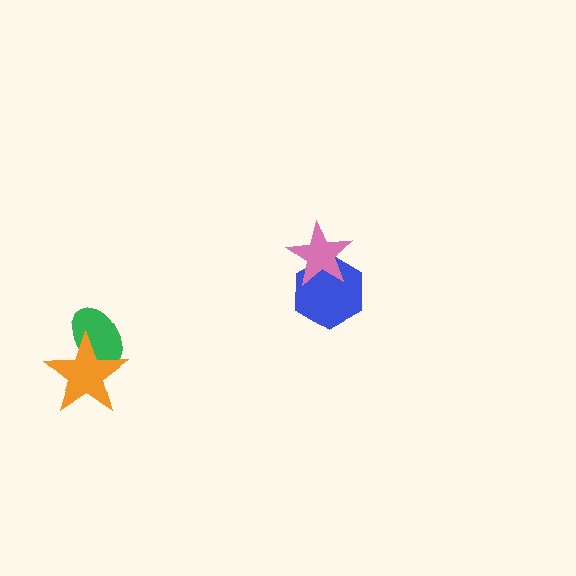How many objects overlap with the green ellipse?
1 object overlaps with the green ellipse.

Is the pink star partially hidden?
No, no other shape covers it.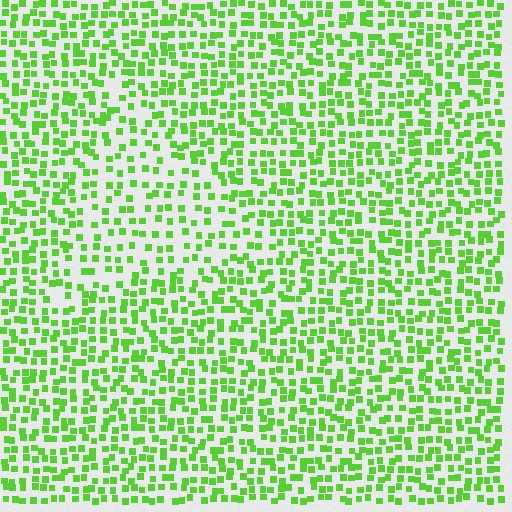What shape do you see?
I see a triangle.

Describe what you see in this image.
The image contains small lime elements arranged at two different densities. A triangle-shaped region is visible where the elements are less densely packed than the surrounding area.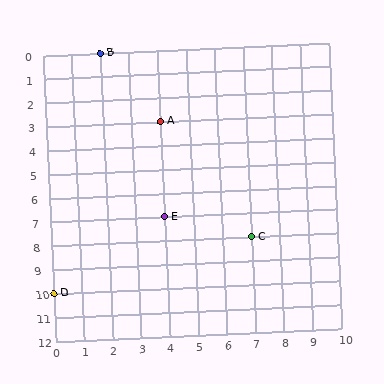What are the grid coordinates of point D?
Point D is at grid coordinates (0, 10).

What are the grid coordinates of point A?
Point A is at grid coordinates (4, 3).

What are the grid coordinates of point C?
Point C is at grid coordinates (7, 8).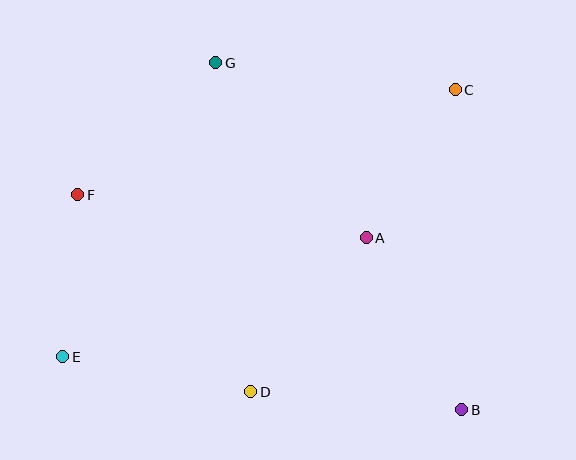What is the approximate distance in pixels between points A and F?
The distance between A and F is approximately 292 pixels.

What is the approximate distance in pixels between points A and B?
The distance between A and B is approximately 197 pixels.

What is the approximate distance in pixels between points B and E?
The distance between B and E is approximately 402 pixels.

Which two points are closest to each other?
Points E and F are closest to each other.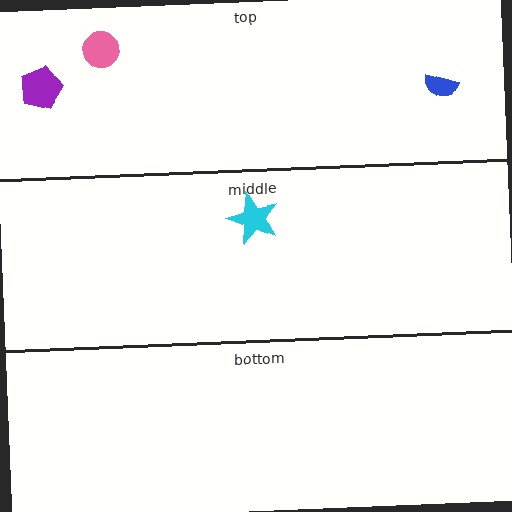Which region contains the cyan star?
The middle region.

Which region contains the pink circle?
The top region.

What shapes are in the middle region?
The cyan star.